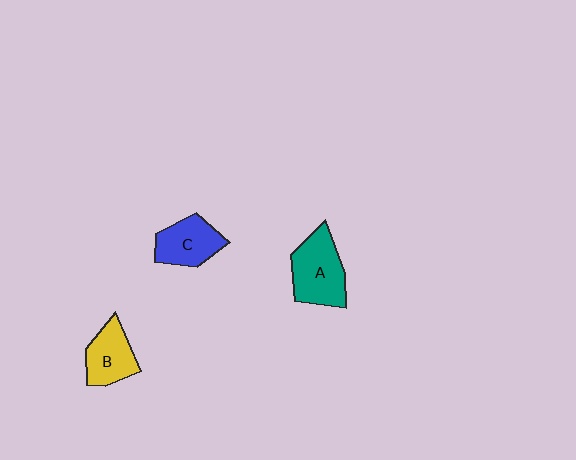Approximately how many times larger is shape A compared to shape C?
Approximately 1.3 times.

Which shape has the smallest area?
Shape B (yellow).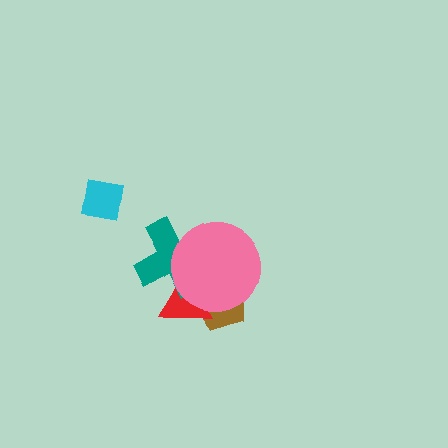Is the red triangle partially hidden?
Yes, it is partially covered by another shape.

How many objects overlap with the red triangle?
3 objects overlap with the red triangle.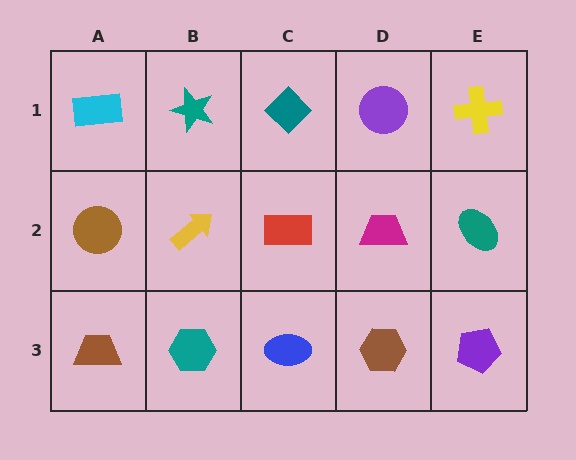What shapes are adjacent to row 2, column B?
A teal star (row 1, column B), a teal hexagon (row 3, column B), a brown circle (row 2, column A), a red rectangle (row 2, column C).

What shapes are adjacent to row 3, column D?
A magenta trapezoid (row 2, column D), a blue ellipse (row 3, column C), a purple pentagon (row 3, column E).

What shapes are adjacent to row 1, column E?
A teal ellipse (row 2, column E), a purple circle (row 1, column D).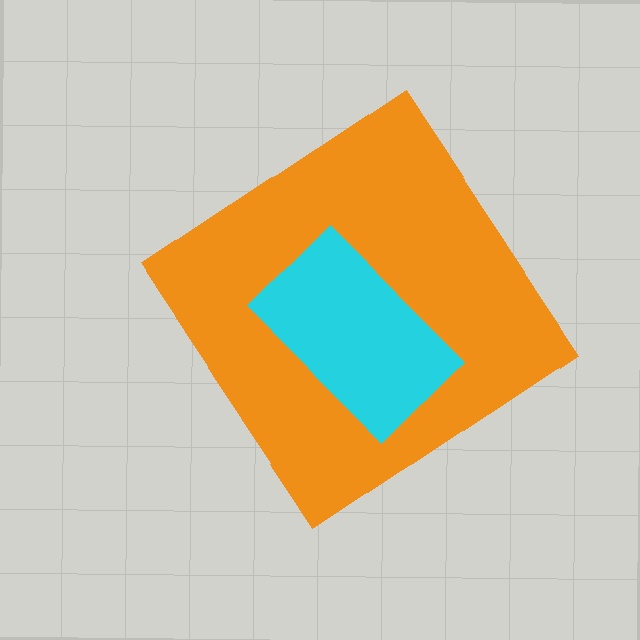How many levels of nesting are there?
2.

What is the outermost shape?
The orange diamond.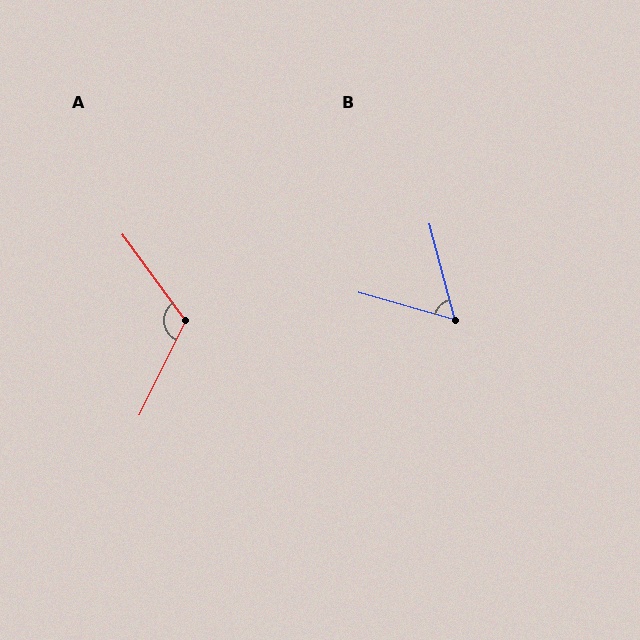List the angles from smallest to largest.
B (59°), A (117°).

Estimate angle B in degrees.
Approximately 59 degrees.